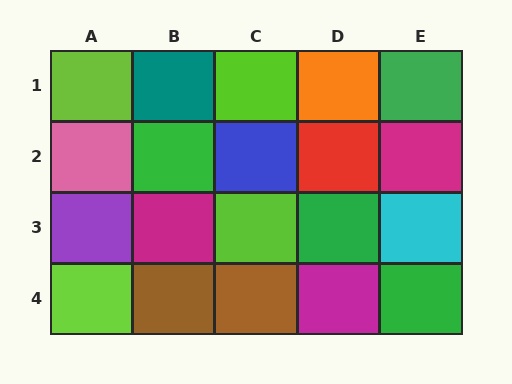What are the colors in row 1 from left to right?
Lime, teal, lime, orange, green.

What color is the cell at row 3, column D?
Green.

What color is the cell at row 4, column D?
Magenta.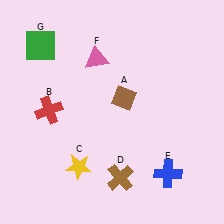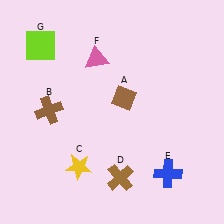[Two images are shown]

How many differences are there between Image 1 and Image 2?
There are 2 differences between the two images.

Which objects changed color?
B changed from red to brown. G changed from green to lime.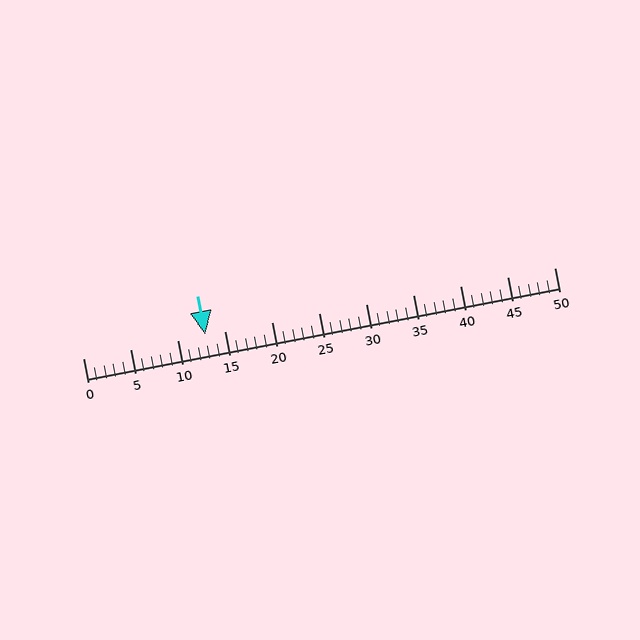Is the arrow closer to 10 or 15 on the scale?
The arrow is closer to 15.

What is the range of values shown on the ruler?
The ruler shows values from 0 to 50.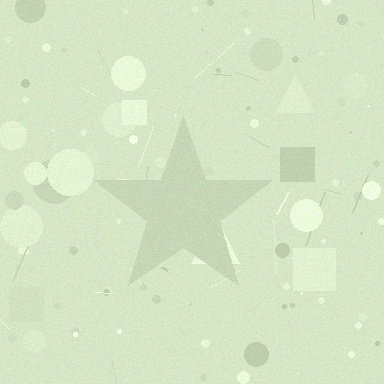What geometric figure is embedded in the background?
A star is embedded in the background.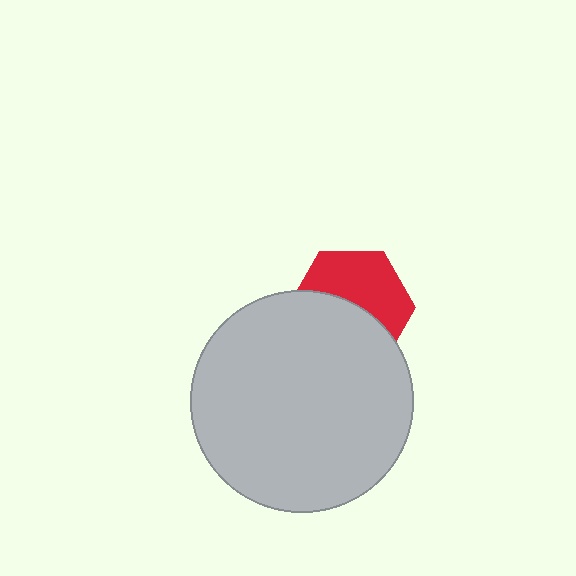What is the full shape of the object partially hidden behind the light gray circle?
The partially hidden object is a red hexagon.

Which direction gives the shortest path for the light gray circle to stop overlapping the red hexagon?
Moving down gives the shortest separation.